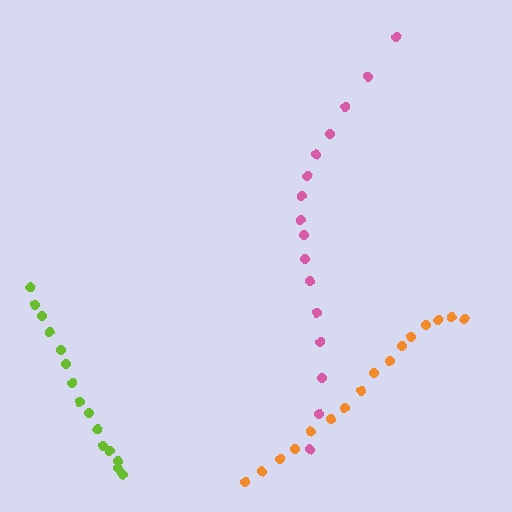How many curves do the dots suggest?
There are 3 distinct paths.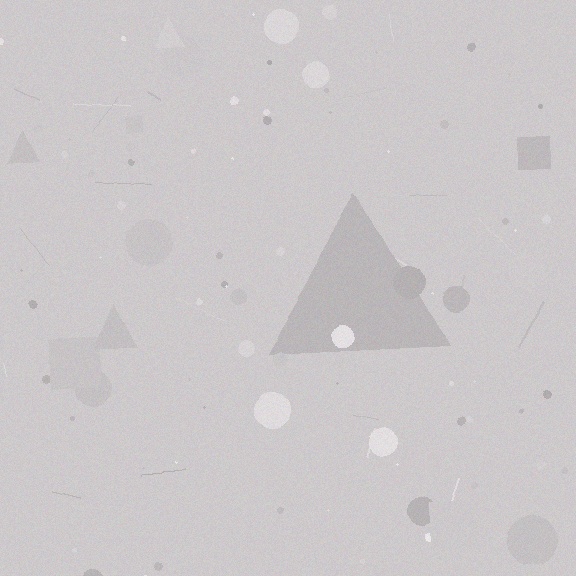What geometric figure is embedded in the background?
A triangle is embedded in the background.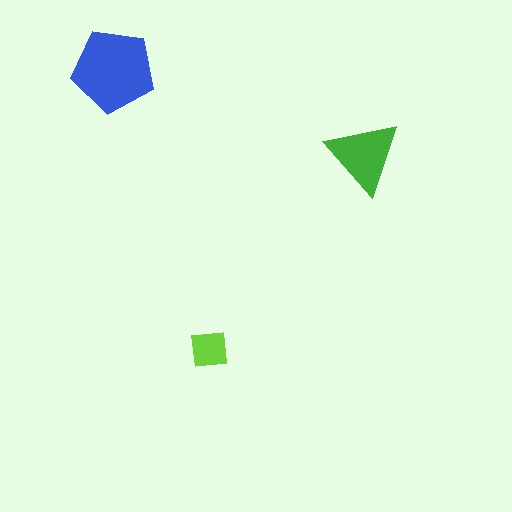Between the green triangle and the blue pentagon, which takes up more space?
The blue pentagon.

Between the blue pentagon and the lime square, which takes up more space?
The blue pentagon.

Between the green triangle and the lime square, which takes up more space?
The green triangle.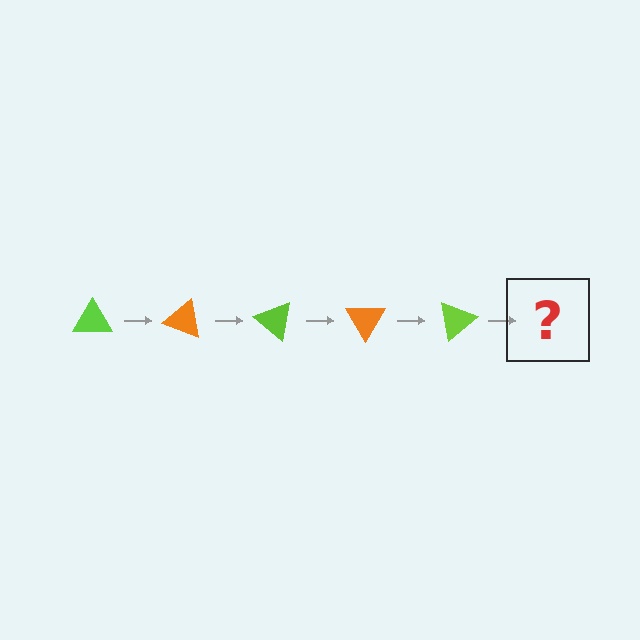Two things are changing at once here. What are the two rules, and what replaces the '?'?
The two rules are that it rotates 20 degrees each step and the color cycles through lime and orange. The '?' should be an orange triangle, rotated 100 degrees from the start.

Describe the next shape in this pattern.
It should be an orange triangle, rotated 100 degrees from the start.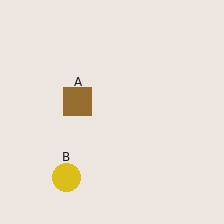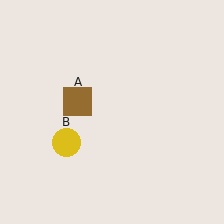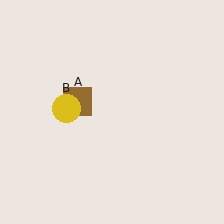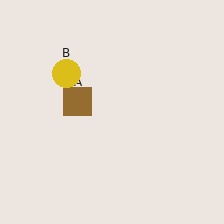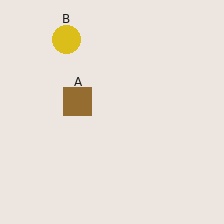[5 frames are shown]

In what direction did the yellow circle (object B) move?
The yellow circle (object B) moved up.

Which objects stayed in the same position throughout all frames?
Brown square (object A) remained stationary.